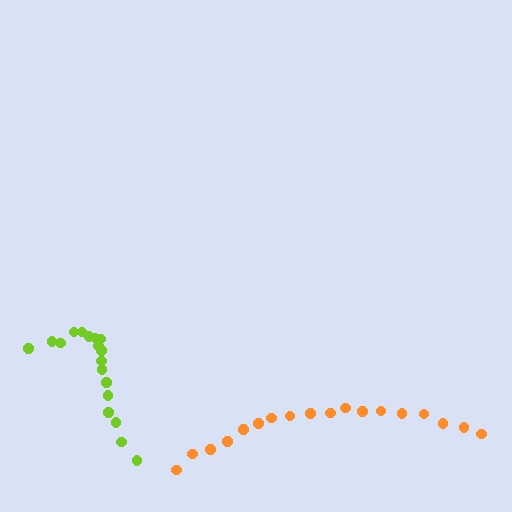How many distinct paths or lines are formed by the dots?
There are 2 distinct paths.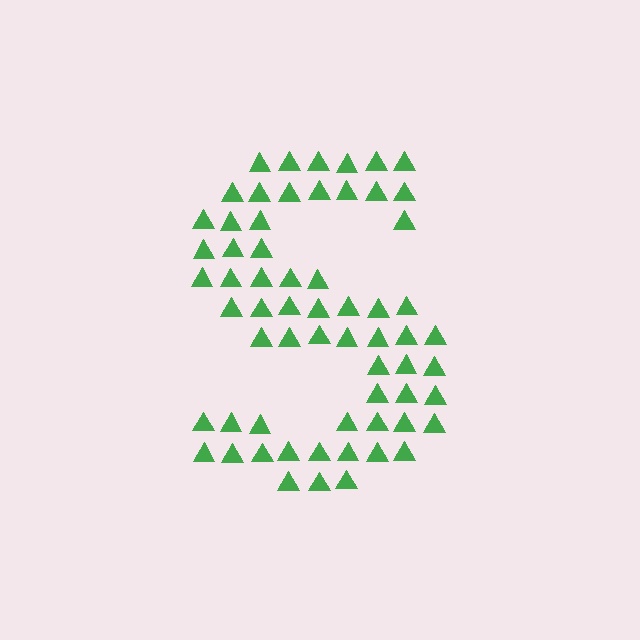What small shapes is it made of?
It is made of small triangles.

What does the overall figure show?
The overall figure shows the letter S.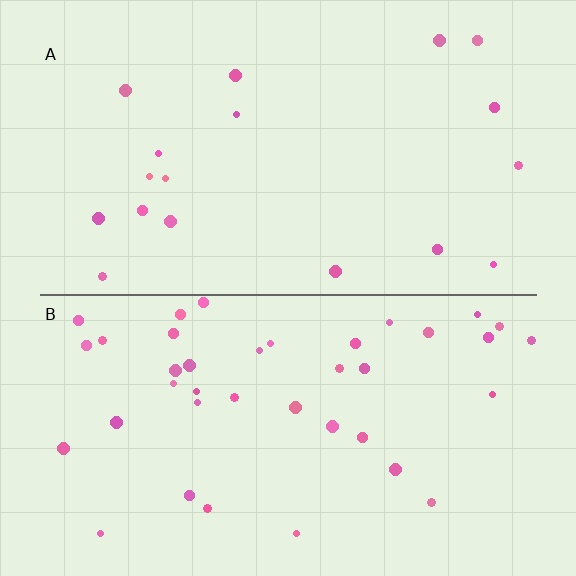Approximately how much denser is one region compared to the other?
Approximately 2.2× — region B over region A.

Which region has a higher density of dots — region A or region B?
B (the bottom).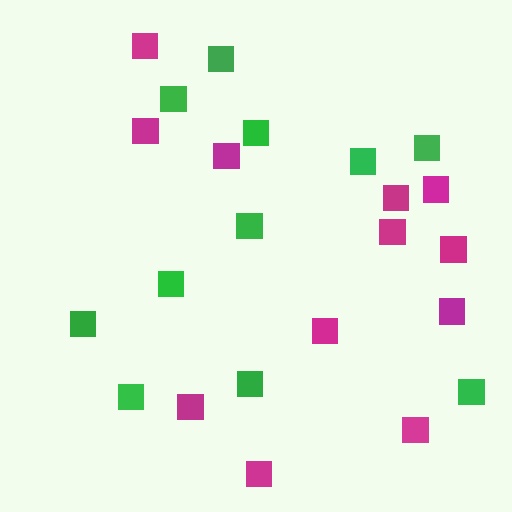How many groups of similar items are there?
There are 2 groups: one group of green squares (11) and one group of magenta squares (12).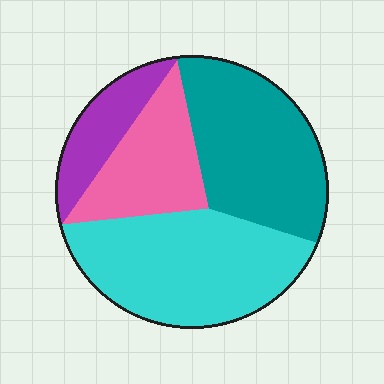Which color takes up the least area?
Purple, at roughly 10%.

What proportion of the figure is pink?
Pink takes up less than a quarter of the figure.